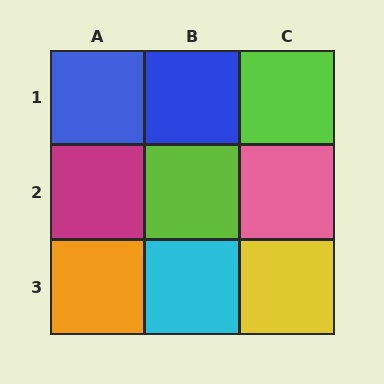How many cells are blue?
2 cells are blue.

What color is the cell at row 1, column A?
Blue.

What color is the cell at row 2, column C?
Pink.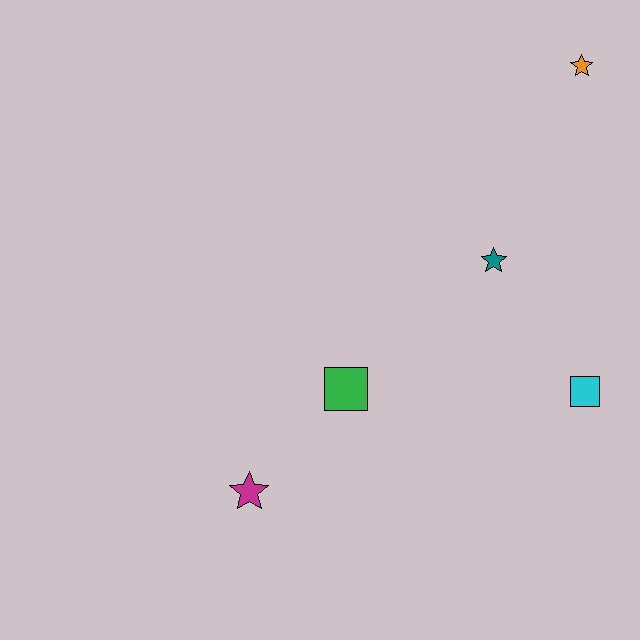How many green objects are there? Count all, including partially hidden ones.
There is 1 green object.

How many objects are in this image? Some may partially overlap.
There are 5 objects.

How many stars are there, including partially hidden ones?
There are 3 stars.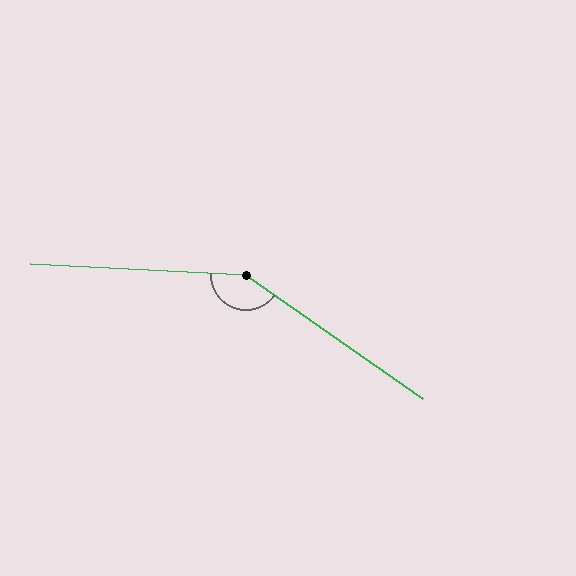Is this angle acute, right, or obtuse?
It is obtuse.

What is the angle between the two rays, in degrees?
Approximately 148 degrees.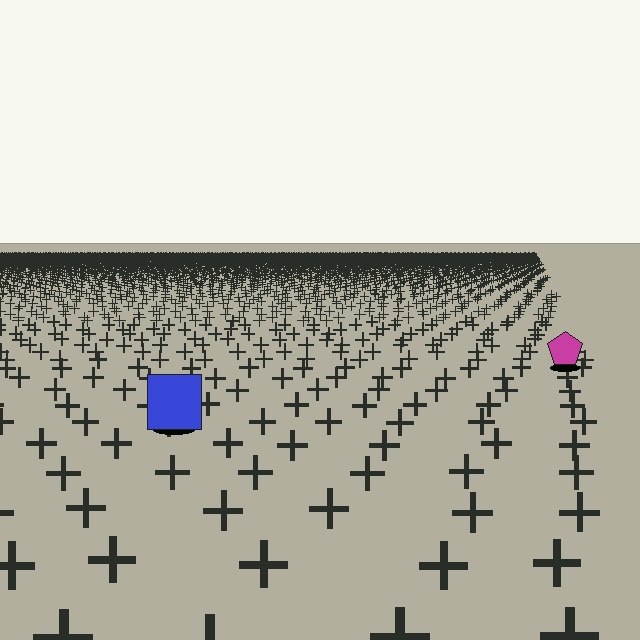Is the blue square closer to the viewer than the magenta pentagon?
Yes. The blue square is closer — you can tell from the texture gradient: the ground texture is coarser near it.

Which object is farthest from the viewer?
The magenta pentagon is farthest from the viewer. It appears smaller and the ground texture around it is denser.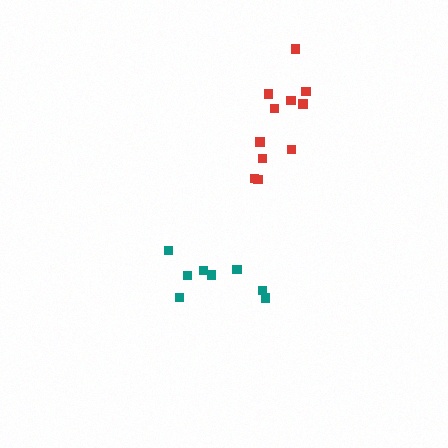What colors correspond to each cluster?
The clusters are colored: teal, red.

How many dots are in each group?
Group 1: 8 dots, Group 2: 11 dots (19 total).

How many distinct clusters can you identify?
There are 2 distinct clusters.